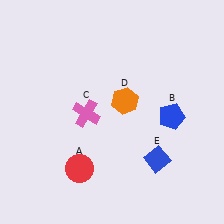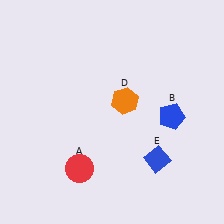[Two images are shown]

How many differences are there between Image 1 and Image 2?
There is 1 difference between the two images.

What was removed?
The pink cross (C) was removed in Image 2.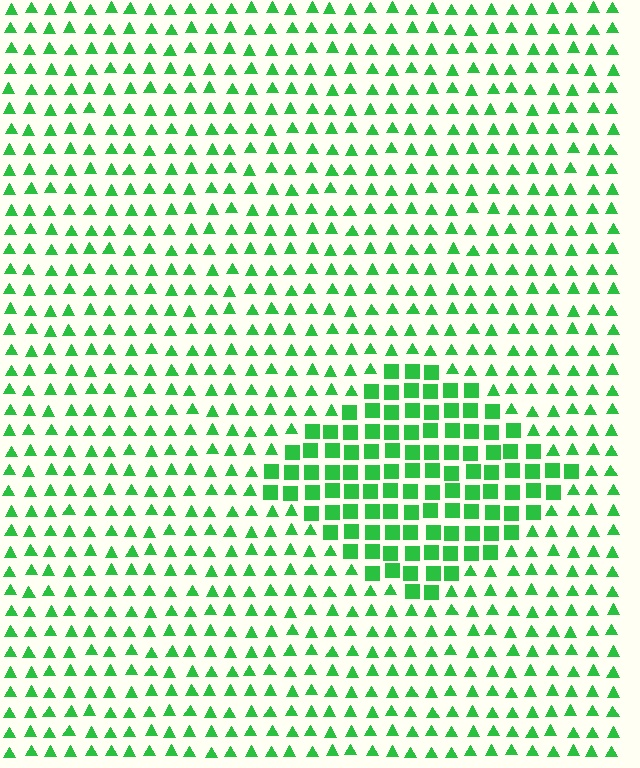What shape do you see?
I see a diamond.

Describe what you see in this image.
The image is filled with small green elements arranged in a uniform grid. A diamond-shaped region contains squares, while the surrounding area contains triangles. The boundary is defined purely by the change in element shape.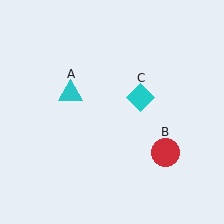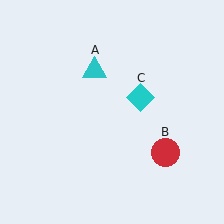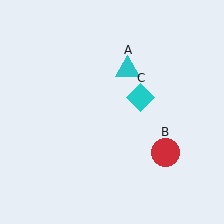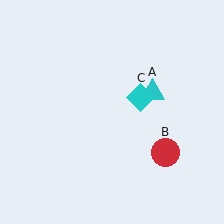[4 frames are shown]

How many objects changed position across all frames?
1 object changed position: cyan triangle (object A).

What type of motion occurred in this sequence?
The cyan triangle (object A) rotated clockwise around the center of the scene.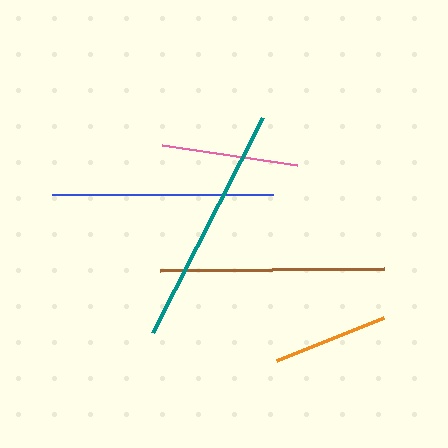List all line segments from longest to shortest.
From longest to shortest: teal, brown, blue, pink, orange.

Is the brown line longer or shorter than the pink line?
The brown line is longer than the pink line.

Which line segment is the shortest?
The orange line is the shortest at approximately 116 pixels.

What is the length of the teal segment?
The teal segment is approximately 241 pixels long.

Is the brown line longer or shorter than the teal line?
The teal line is longer than the brown line.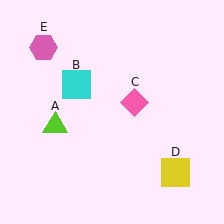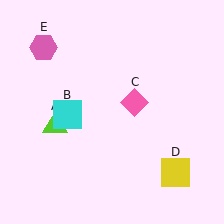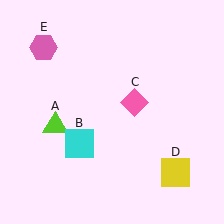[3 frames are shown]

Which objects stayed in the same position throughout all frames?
Lime triangle (object A) and pink diamond (object C) and yellow square (object D) and pink hexagon (object E) remained stationary.